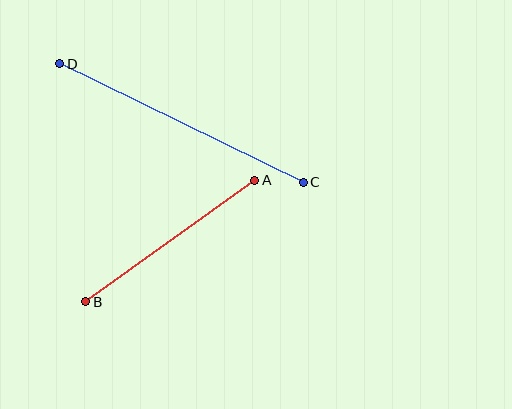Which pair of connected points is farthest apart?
Points C and D are farthest apart.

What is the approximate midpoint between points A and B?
The midpoint is at approximately (170, 241) pixels.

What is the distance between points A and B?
The distance is approximately 208 pixels.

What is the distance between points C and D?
The distance is approximately 271 pixels.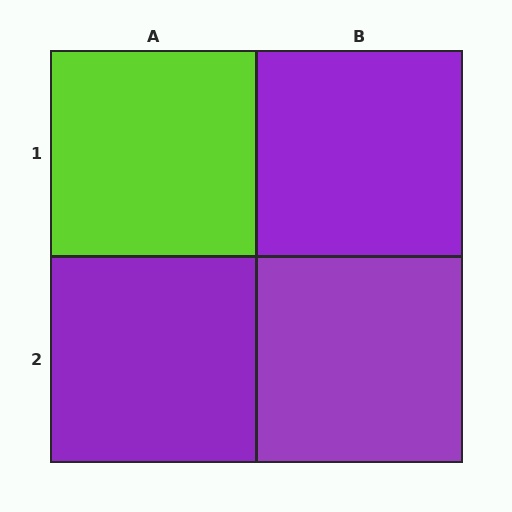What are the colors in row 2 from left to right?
Purple, purple.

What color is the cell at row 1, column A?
Lime.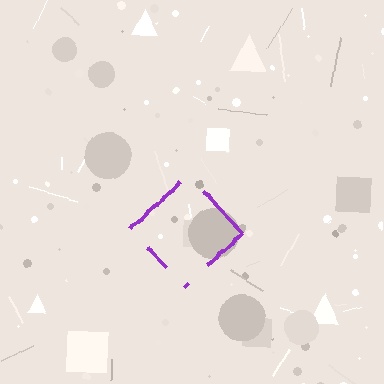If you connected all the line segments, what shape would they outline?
They would outline a diamond.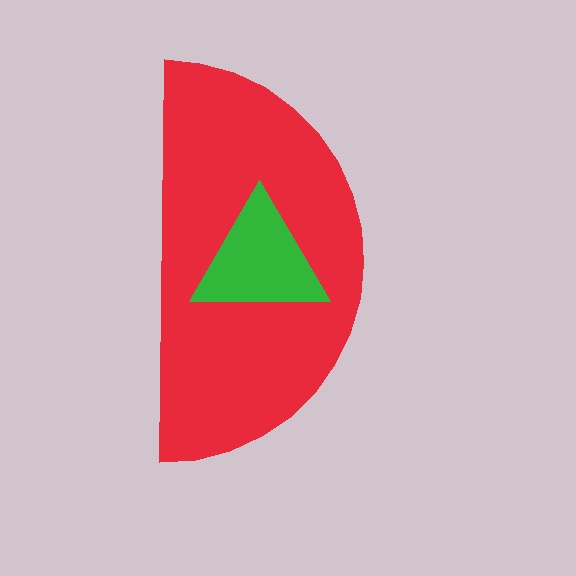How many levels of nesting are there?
2.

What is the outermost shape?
The red semicircle.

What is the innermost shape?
The green triangle.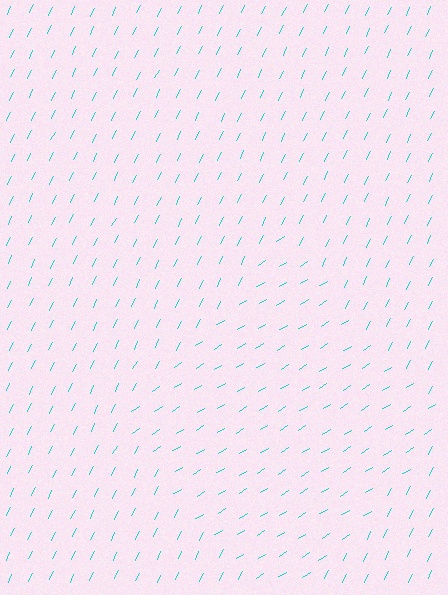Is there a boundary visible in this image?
Yes, there is a texture boundary formed by a change in line orientation.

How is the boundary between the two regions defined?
The boundary is defined purely by a change in line orientation (approximately 32 degrees difference). All lines are the same color and thickness.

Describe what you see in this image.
The image is filled with small cyan line segments. A diamond region in the image has lines oriented differently from the surrounding lines, creating a visible texture boundary.